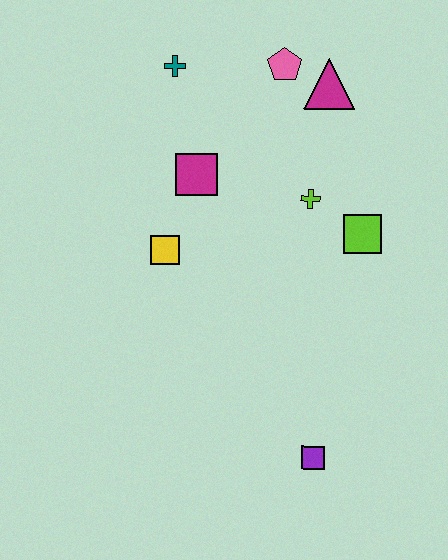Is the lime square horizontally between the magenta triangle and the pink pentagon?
No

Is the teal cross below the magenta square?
No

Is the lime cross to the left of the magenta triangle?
Yes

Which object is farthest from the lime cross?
The purple square is farthest from the lime cross.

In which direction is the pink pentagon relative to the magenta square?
The pink pentagon is above the magenta square.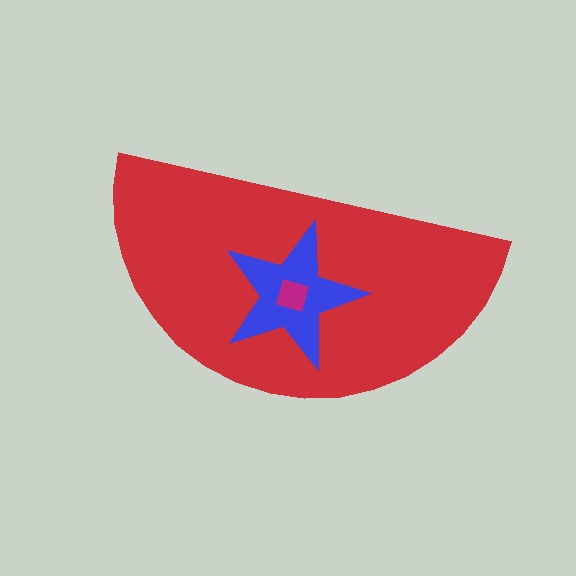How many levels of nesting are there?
3.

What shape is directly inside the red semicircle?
The blue star.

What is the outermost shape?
The red semicircle.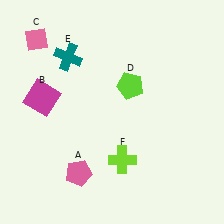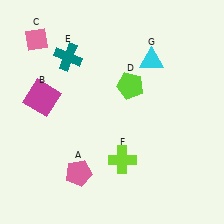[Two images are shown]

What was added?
A cyan triangle (G) was added in Image 2.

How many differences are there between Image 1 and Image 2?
There is 1 difference between the two images.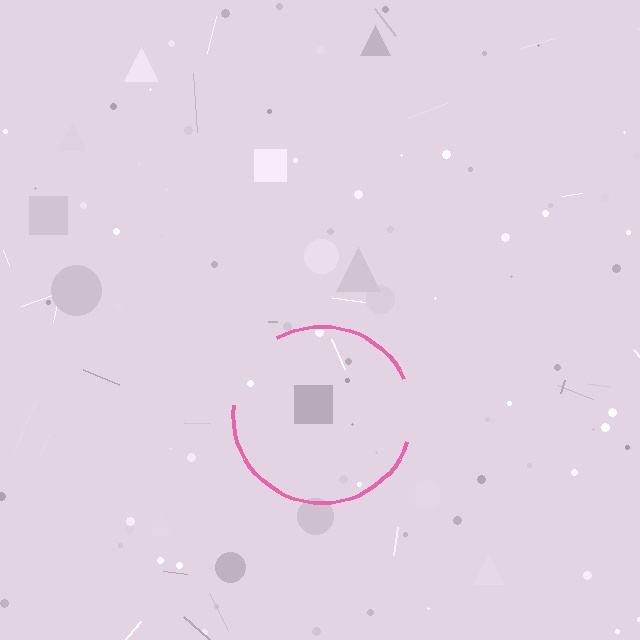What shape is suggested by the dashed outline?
The dashed outline suggests a circle.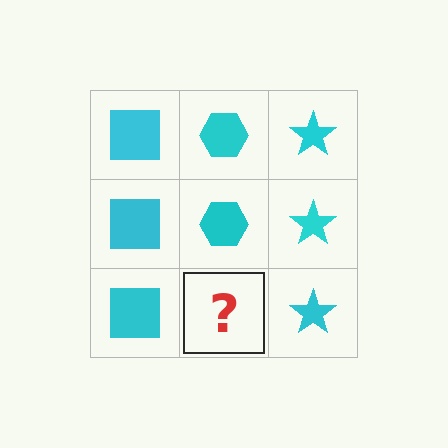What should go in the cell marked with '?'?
The missing cell should contain a cyan hexagon.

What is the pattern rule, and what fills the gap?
The rule is that each column has a consistent shape. The gap should be filled with a cyan hexagon.